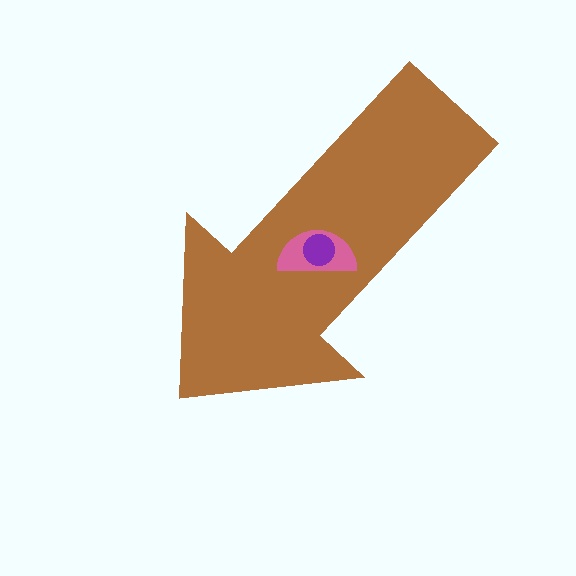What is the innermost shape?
The purple circle.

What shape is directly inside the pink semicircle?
The purple circle.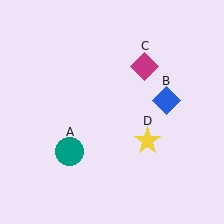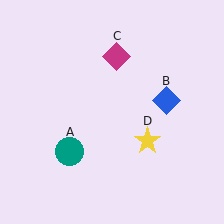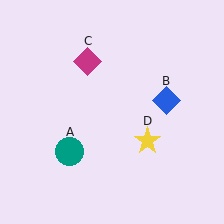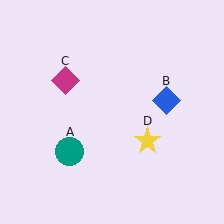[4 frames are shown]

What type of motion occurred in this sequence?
The magenta diamond (object C) rotated counterclockwise around the center of the scene.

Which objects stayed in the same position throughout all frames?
Teal circle (object A) and blue diamond (object B) and yellow star (object D) remained stationary.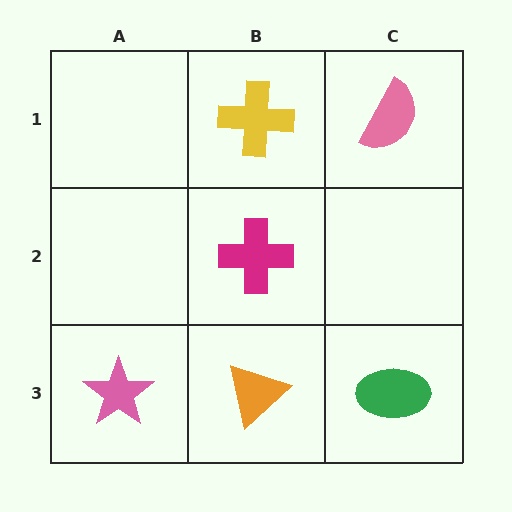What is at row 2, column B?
A magenta cross.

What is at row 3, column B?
An orange triangle.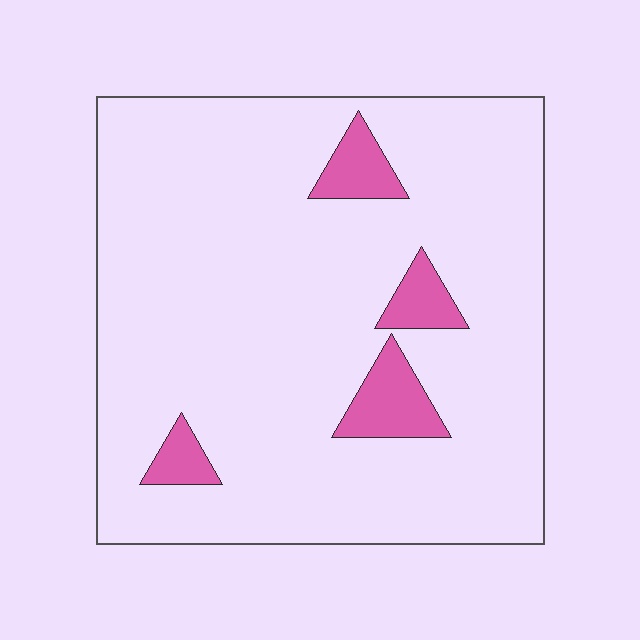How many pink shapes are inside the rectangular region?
4.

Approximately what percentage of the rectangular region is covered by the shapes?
Approximately 10%.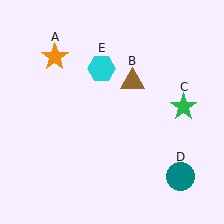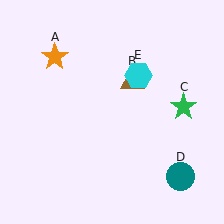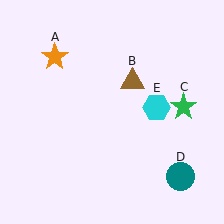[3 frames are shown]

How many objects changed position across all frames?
1 object changed position: cyan hexagon (object E).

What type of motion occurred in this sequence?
The cyan hexagon (object E) rotated clockwise around the center of the scene.